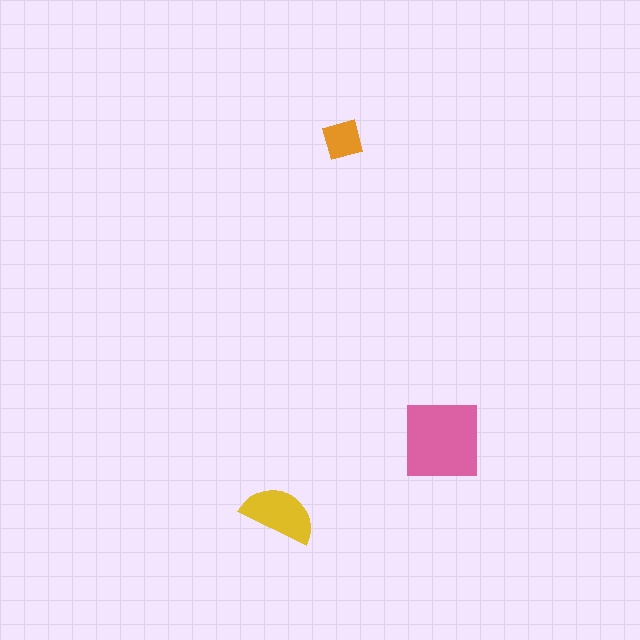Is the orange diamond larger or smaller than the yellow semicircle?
Smaller.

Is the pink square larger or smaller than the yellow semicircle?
Larger.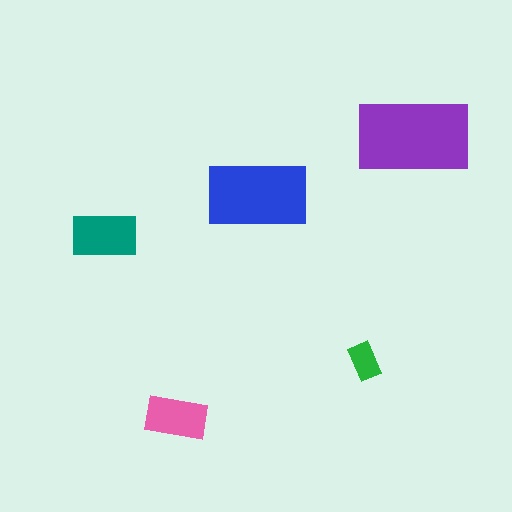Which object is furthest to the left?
The teal rectangle is leftmost.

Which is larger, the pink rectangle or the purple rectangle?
The purple one.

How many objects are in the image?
There are 5 objects in the image.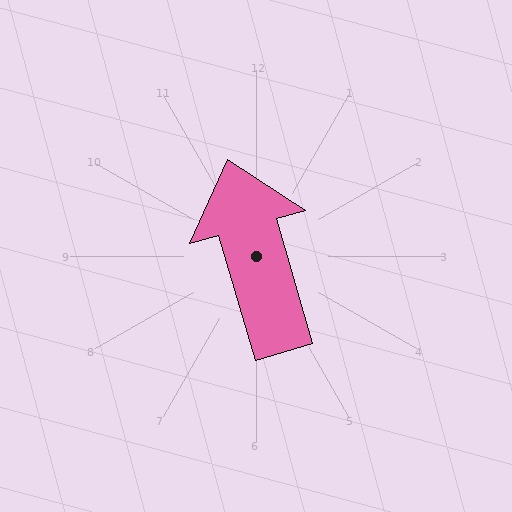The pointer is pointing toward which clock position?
Roughly 11 o'clock.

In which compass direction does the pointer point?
North.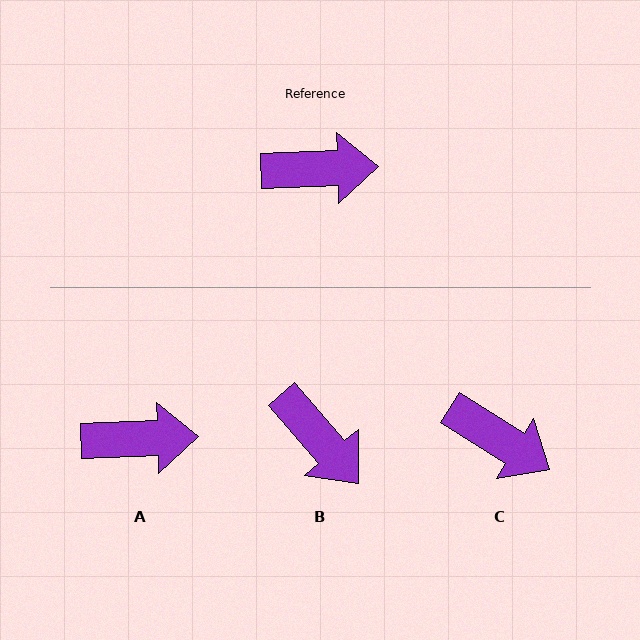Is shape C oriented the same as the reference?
No, it is off by about 34 degrees.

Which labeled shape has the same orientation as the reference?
A.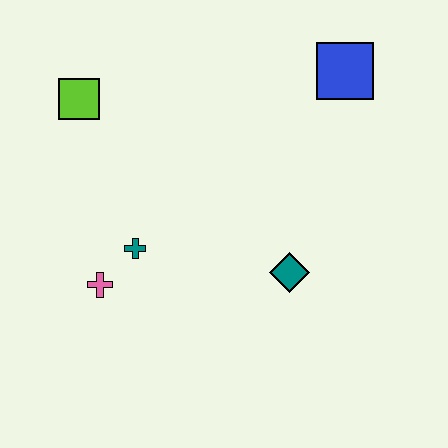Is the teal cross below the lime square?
Yes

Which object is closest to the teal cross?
The pink cross is closest to the teal cross.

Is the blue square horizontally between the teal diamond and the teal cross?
No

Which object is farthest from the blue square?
The pink cross is farthest from the blue square.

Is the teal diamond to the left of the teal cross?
No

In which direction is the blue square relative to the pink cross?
The blue square is to the right of the pink cross.